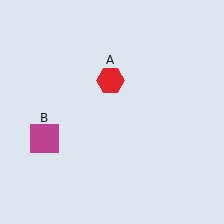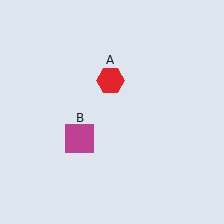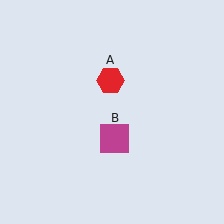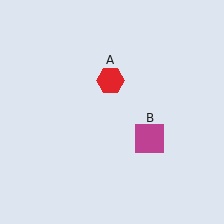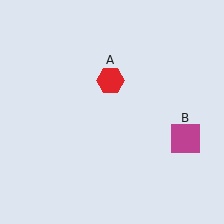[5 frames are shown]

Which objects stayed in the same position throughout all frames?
Red hexagon (object A) remained stationary.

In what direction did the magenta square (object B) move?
The magenta square (object B) moved right.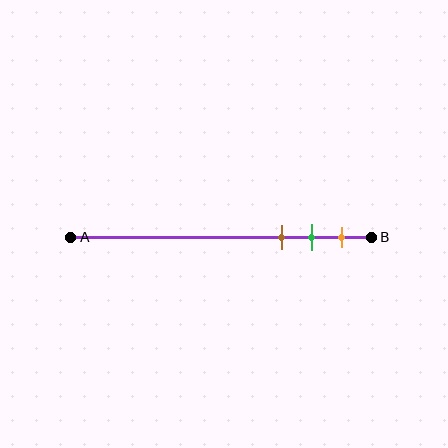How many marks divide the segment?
There are 3 marks dividing the segment.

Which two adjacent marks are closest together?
The green and orange marks are the closest adjacent pair.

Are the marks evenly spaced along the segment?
Yes, the marks are approximately evenly spaced.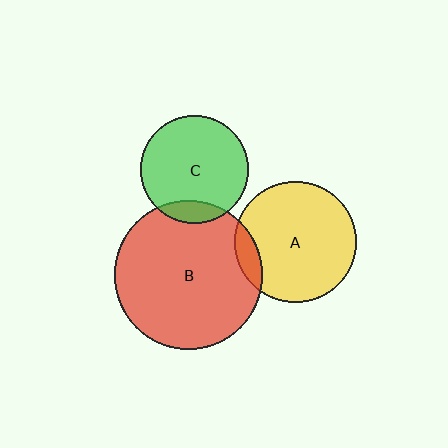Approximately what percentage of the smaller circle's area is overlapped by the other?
Approximately 10%.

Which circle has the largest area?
Circle B (red).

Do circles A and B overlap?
Yes.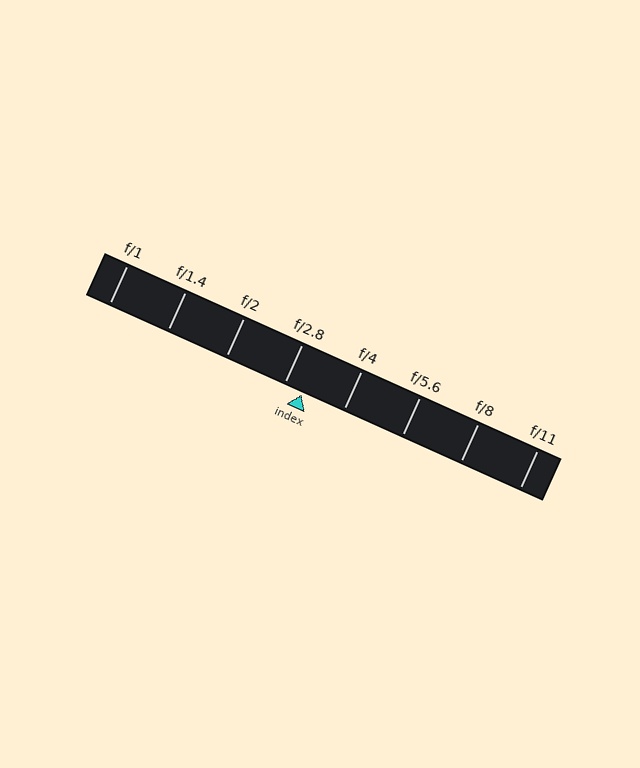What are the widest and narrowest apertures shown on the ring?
The widest aperture shown is f/1 and the narrowest is f/11.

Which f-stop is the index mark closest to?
The index mark is closest to f/2.8.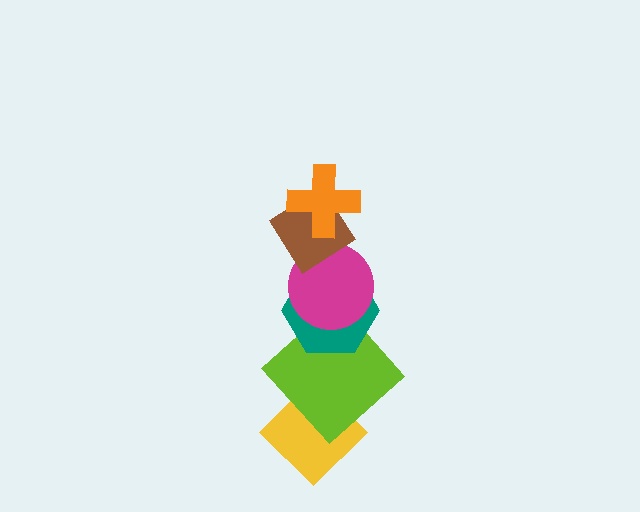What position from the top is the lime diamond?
The lime diamond is 5th from the top.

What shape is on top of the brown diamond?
The orange cross is on top of the brown diamond.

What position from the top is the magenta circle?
The magenta circle is 3rd from the top.